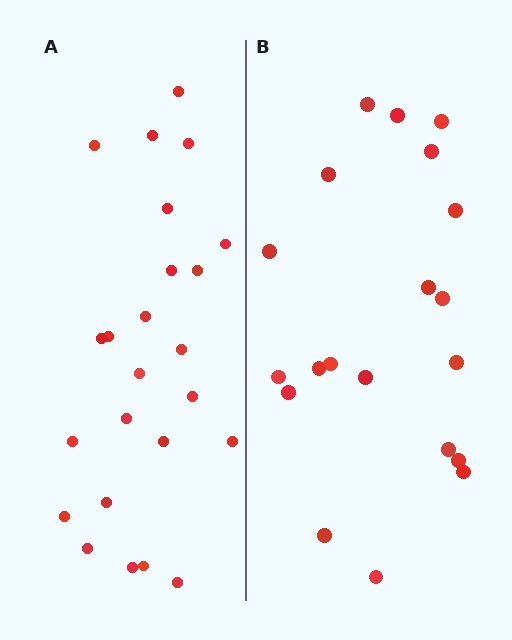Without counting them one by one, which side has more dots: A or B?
Region A (the left region) has more dots.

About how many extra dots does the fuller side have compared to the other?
Region A has about 4 more dots than region B.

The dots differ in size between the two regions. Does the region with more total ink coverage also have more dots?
No. Region B has more total ink coverage because its dots are larger, but region A actually contains more individual dots. Total area can be misleading — the number of items is what matters here.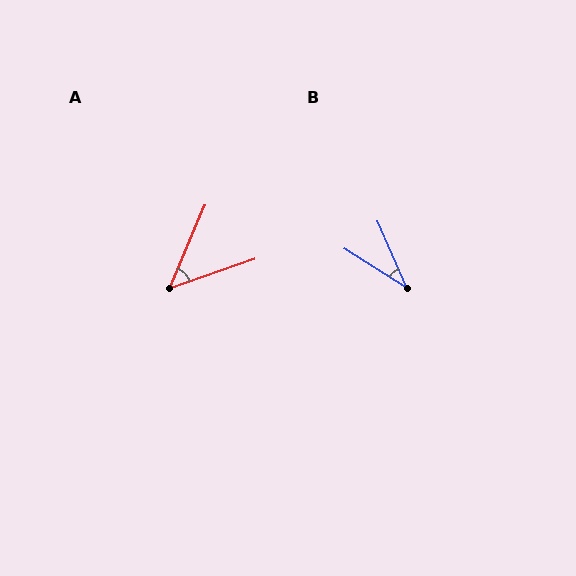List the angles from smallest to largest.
B (34°), A (48°).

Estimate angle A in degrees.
Approximately 48 degrees.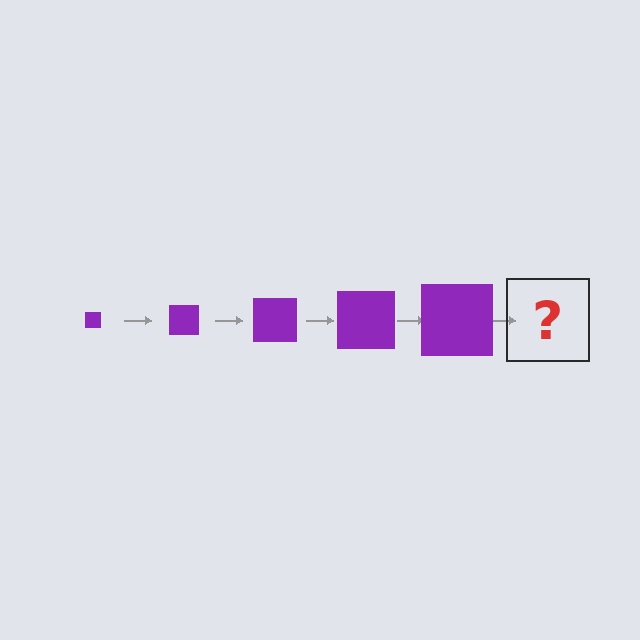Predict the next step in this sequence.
The next step is a purple square, larger than the previous one.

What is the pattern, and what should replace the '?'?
The pattern is that the square gets progressively larger each step. The '?' should be a purple square, larger than the previous one.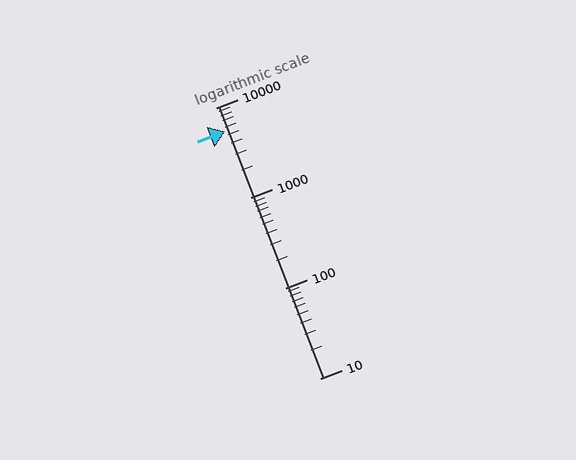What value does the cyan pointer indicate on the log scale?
The pointer indicates approximately 5500.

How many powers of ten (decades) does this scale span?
The scale spans 3 decades, from 10 to 10000.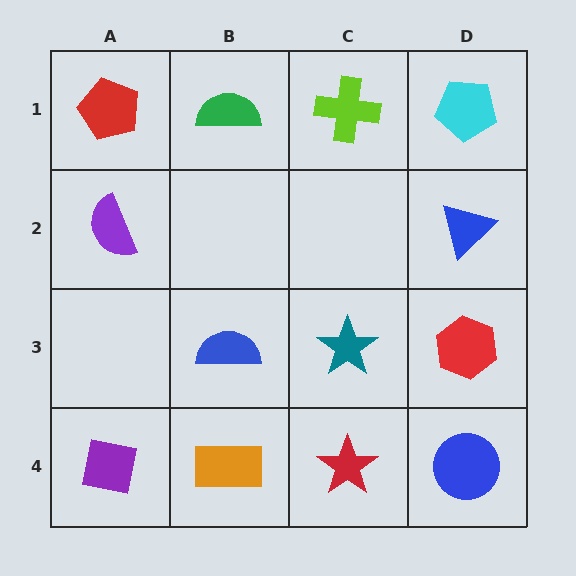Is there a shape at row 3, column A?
No, that cell is empty.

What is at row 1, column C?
A lime cross.